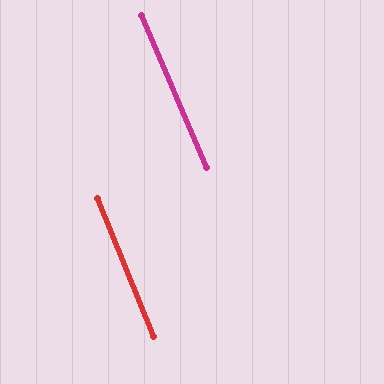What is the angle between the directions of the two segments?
Approximately 1 degree.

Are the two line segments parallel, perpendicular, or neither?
Parallel — their directions differ by only 1.1°.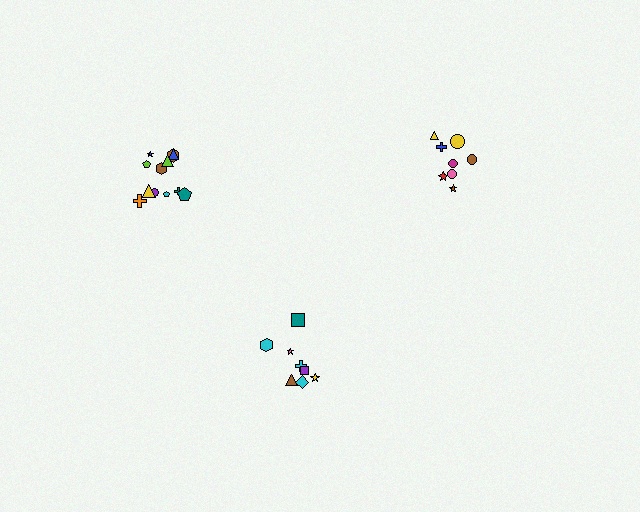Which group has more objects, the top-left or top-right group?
The top-left group.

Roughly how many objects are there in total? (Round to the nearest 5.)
Roughly 30 objects in total.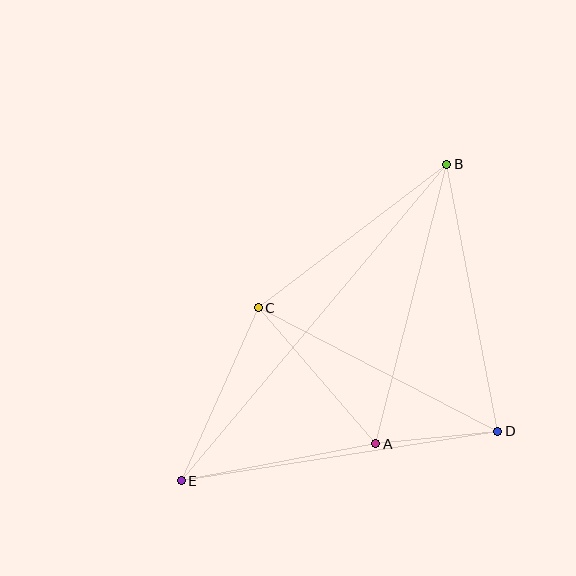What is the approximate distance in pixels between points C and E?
The distance between C and E is approximately 189 pixels.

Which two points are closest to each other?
Points A and D are closest to each other.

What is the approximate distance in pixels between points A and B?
The distance between A and B is approximately 288 pixels.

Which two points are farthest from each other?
Points B and E are farthest from each other.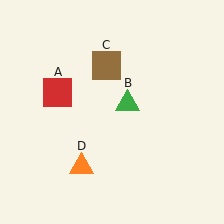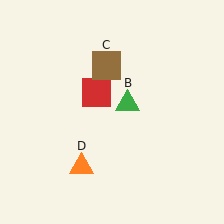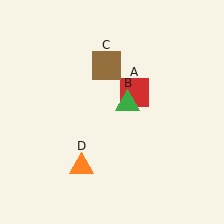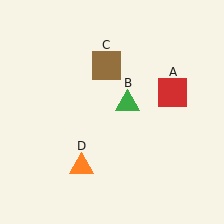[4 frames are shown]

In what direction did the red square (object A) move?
The red square (object A) moved right.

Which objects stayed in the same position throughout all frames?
Green triangle (object B) and brown square (object C) and orange triangle (object D) remained stationary.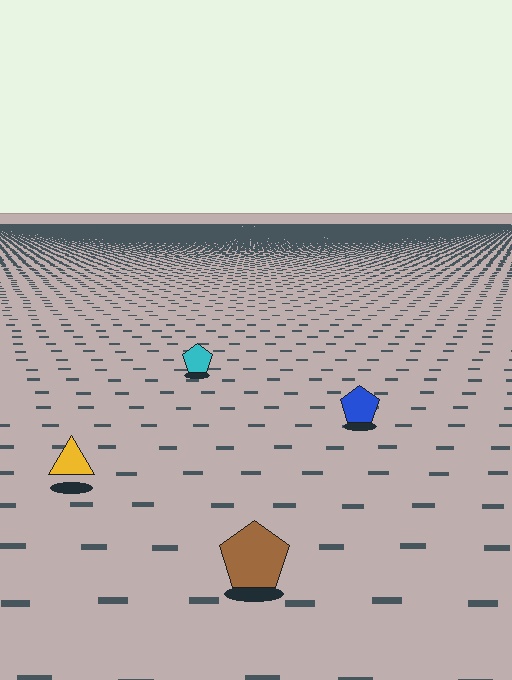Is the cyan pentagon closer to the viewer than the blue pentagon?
No. The blue pentagon is closer — you can tell from the texture gradient: the ground texture is coarser near it.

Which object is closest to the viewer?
The brown pentagon is closest. The texture marks near it are larger and more spread out.